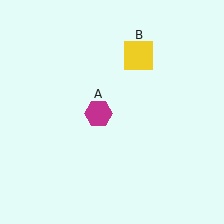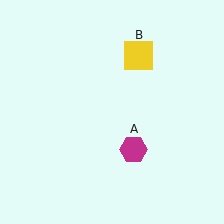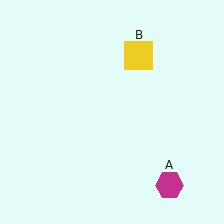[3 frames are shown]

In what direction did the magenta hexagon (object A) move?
The magenta hexagon (object A) moved down and to the right.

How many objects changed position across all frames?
1 object changed position: magenta hexagon (object A).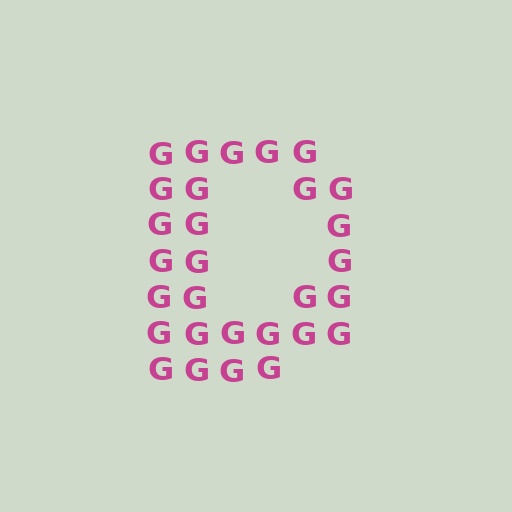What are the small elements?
The small elements are letter G's.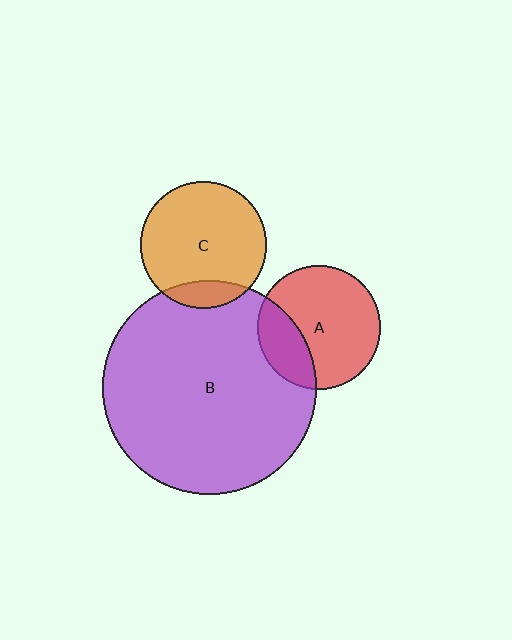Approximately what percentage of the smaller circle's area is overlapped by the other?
Approximately 15%.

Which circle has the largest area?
Circle B (purple).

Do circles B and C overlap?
Yes.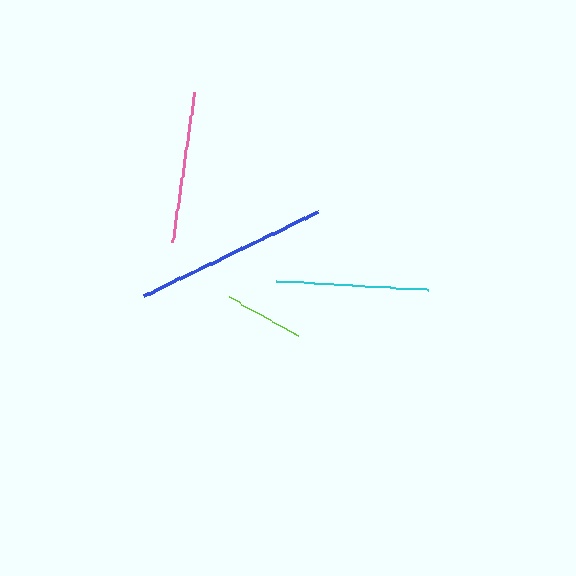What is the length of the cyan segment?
The cyan segment is approximately 152 pixels long.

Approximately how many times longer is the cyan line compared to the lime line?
The cyan line is approximately 1.9 times the length of the lime line.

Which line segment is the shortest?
The lime line is the shortest at approximately 81 pixels.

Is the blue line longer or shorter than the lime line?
The blue line is longer than the lime line.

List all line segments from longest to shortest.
From longest to shortest: blue, pink, cyan, lime.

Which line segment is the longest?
The blue line is the longest at approximately 194 pixels.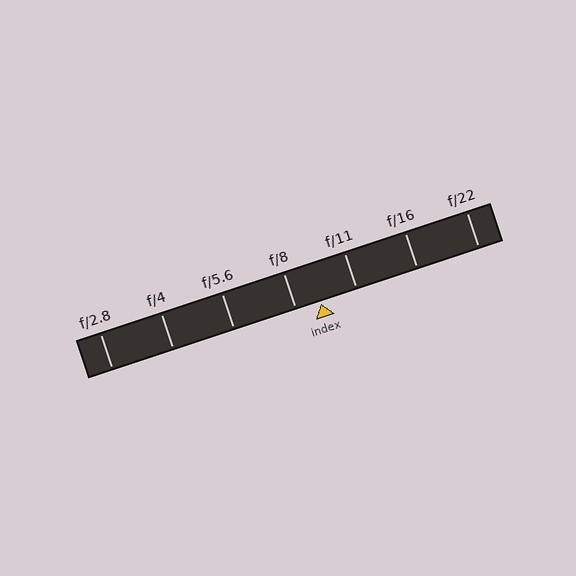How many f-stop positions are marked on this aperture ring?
There are 7 f-stop positions marked.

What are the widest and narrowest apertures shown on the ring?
The widest aperture shown is f/2.8 and the narrowest is f/22.